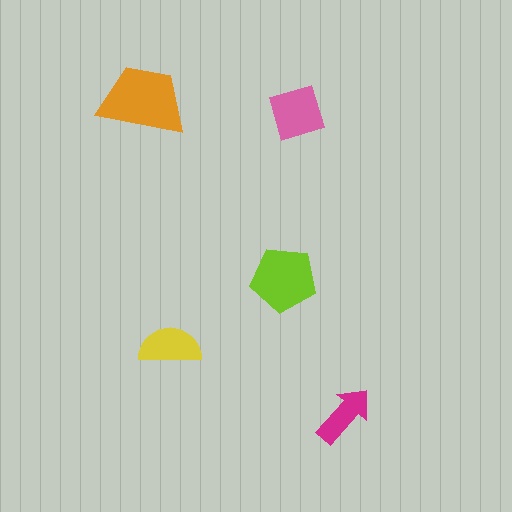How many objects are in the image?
There are 5 objects in the image.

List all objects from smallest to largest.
The magenta arrow, the yellow semicircle, the pink diamond, the lime pentagon, the orange trapezoid.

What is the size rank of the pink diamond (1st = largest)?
3rd.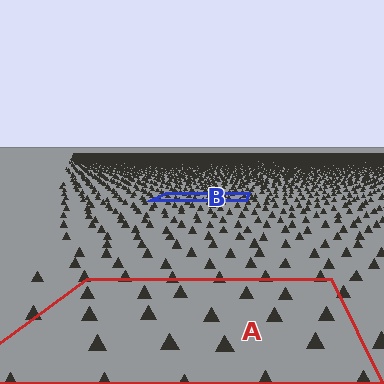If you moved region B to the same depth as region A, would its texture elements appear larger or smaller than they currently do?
They would appear larger. At a closer depth, the same texture elements are projected at a bigger on-screen size.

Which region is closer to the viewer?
Region A is closer. The texture elements there are larger and more spread out.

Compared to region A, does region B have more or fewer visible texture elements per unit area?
Region B has more texture elements per unit area — they are packed more densely because it is farther away.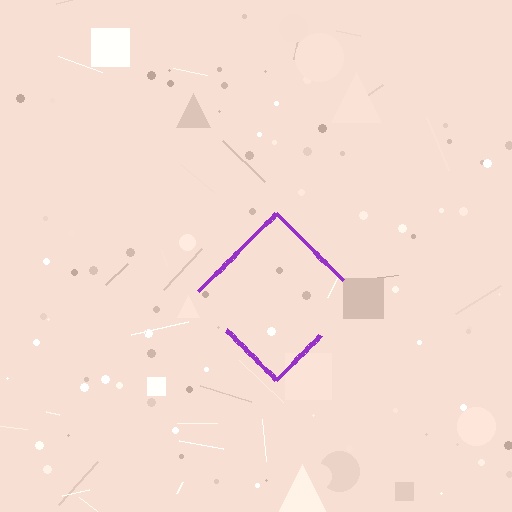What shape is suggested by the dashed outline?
The dashed outline suggests a diamond.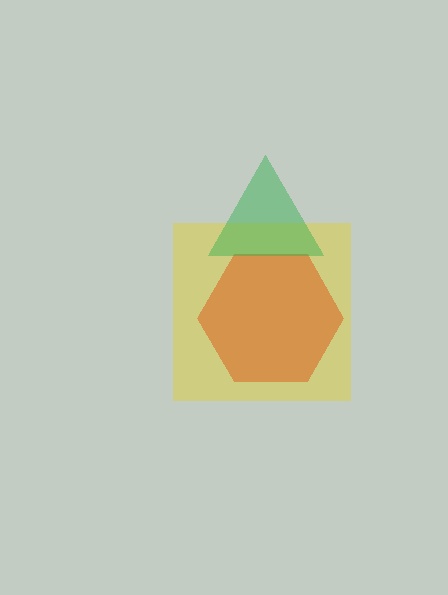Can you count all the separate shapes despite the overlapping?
Yes, there are 3 separate shapes.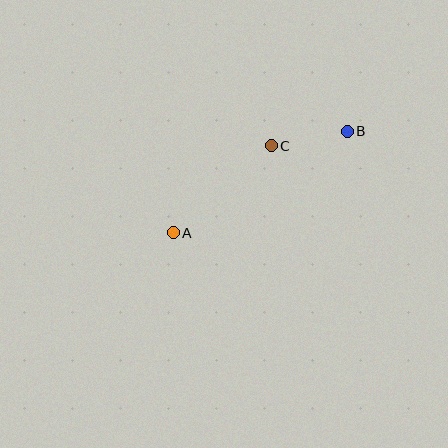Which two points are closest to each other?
Points B and C are closest to each other.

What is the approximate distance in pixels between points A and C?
The distance between A and C is approximately 131 pixels.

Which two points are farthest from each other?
Points A and B are farthest from each other.